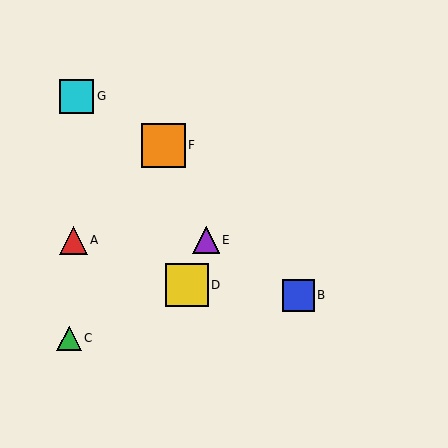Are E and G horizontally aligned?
No, E is at y≈240 and G is at y≈96.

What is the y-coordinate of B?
Object B is at y≈295.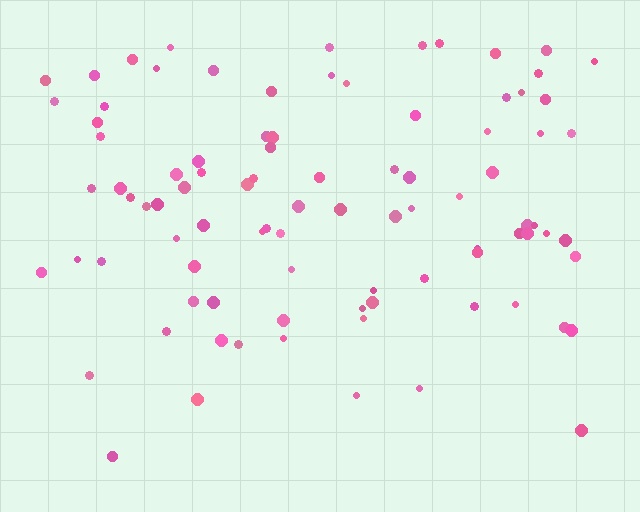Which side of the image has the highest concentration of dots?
The top.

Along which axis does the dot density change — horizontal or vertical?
Vertical.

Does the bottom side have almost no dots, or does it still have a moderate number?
Still a moderate number, just noticeably fewer than the top.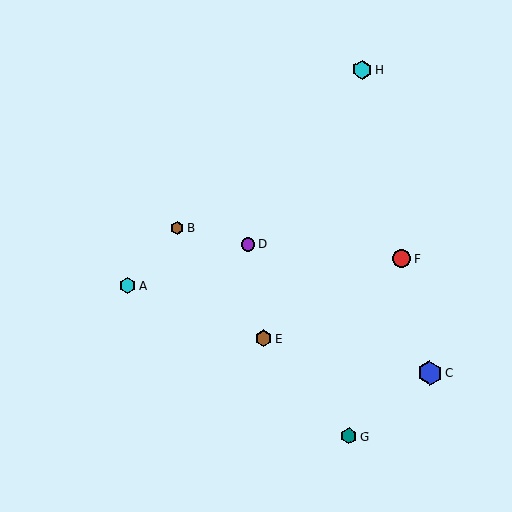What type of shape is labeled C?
Shape C is a blue hexagon.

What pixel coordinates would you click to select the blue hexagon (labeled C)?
Click at (430, 373) to select the blue hexagon C.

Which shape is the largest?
The blue hexagon (labeled C) is the largest.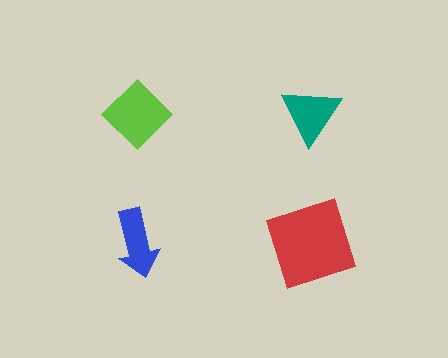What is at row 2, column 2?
A red square.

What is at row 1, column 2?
A teal triangle.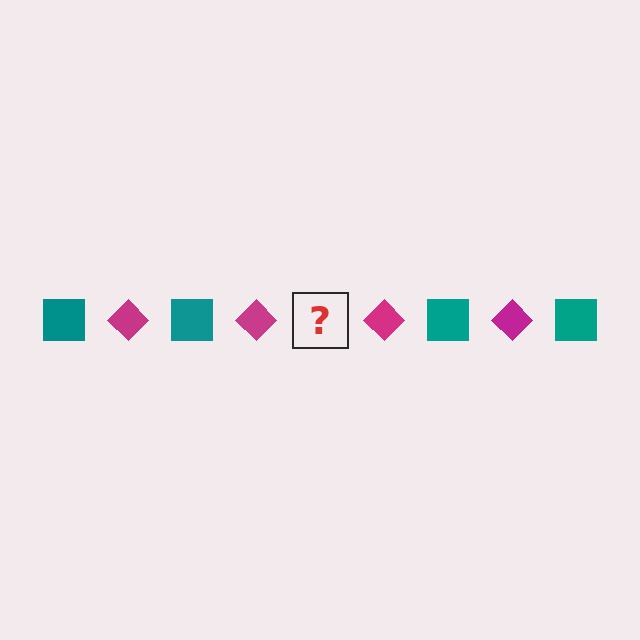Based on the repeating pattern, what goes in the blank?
The blank should be a teal square.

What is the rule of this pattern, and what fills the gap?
The rule is that the pattern alternates between teal square and magenta diamond. The gap should be filled with a teal square.